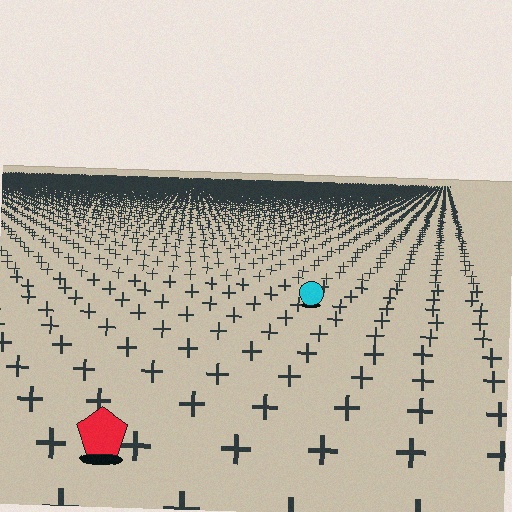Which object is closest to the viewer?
The red pentagon is closest. The texture marks near it are larger and more spread out.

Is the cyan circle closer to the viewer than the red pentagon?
No. The red pentagon is closer — you can tell from the texture gradient: the ground texture is coarser near it.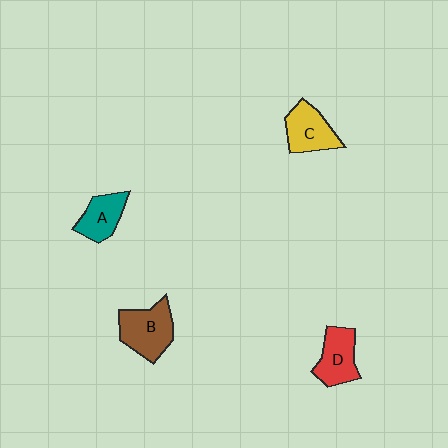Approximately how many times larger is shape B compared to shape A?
Approximately 1.5 times.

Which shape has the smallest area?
Shape A (teal).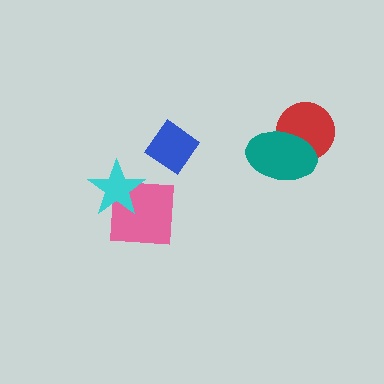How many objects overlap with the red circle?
1 object overlaps with the red circle.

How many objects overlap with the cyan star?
1 object overlaps with the cyan star.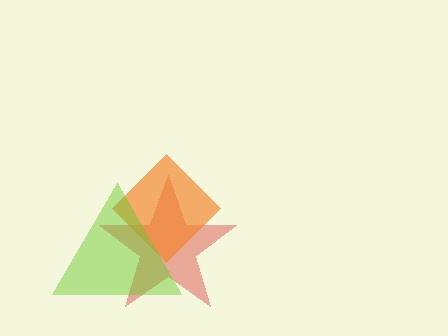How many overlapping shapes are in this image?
There are 3 overlapping shapes in the image.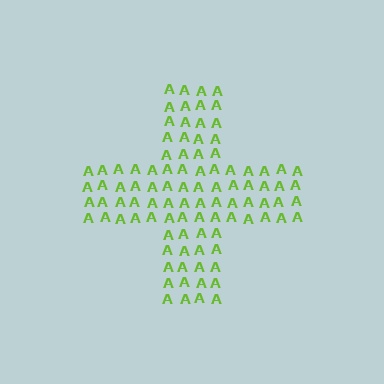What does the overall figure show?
The overall figure shows a cross.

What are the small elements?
The small elements are letter A's.